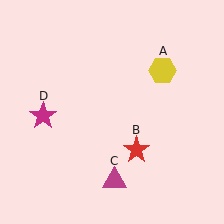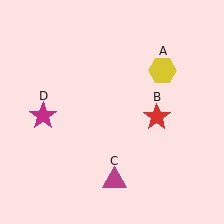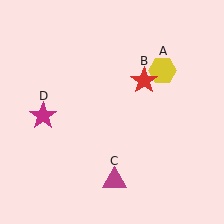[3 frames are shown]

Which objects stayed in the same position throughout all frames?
Yellow hexagon (object A) and magenta triangle (object C) and magenta star (object D) remained stationary.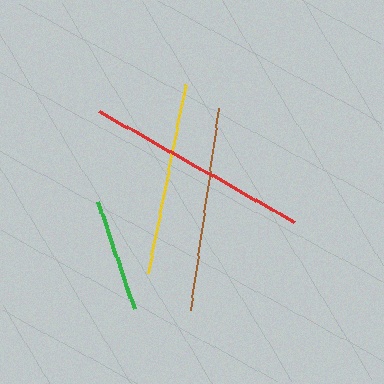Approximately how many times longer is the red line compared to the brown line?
The red line is approximately 1.1 times the length of the brown line.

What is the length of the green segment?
The green segment is approximately 113 pixels long.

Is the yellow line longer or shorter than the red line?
The red line is longer than the yellow line.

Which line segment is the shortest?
The green line is the shortest at approximately 113 pixels.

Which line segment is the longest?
The red line is the longest at approximately 224 pixels.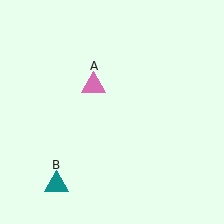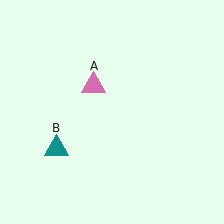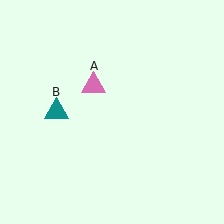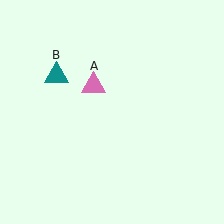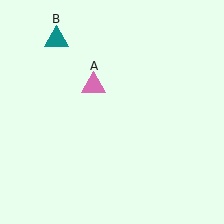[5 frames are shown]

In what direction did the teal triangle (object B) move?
The teal triangle (object B) moved up.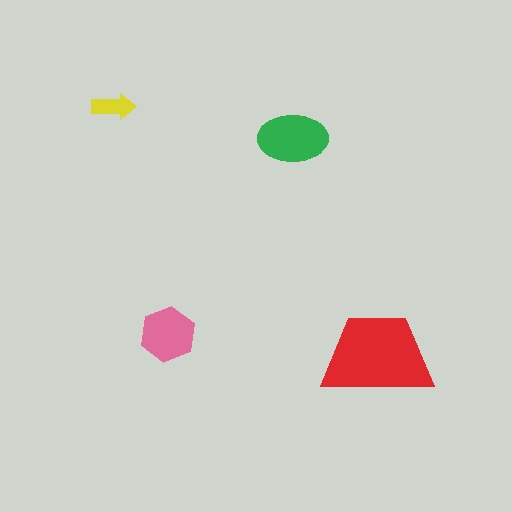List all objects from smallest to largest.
The yellow arrow, the pink hexagon, the green ellipse, the red trapezoid.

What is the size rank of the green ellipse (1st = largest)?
2nd.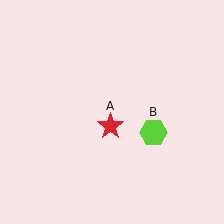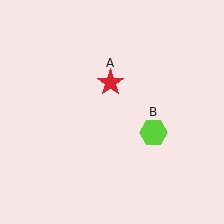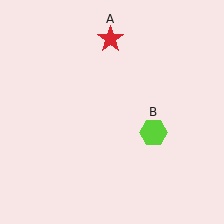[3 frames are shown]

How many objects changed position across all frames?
1 object changed position: red star (object A).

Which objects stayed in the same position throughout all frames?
Lime hexagon (object B) remained stationary.